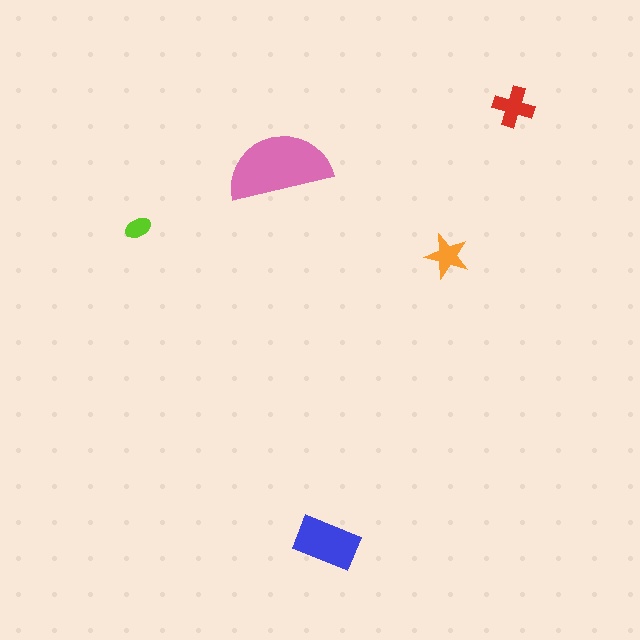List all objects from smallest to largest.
The lime ellipse, the orange star, the red cross, the blue rectangle, the pink semicircle.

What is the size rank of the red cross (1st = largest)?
3rd.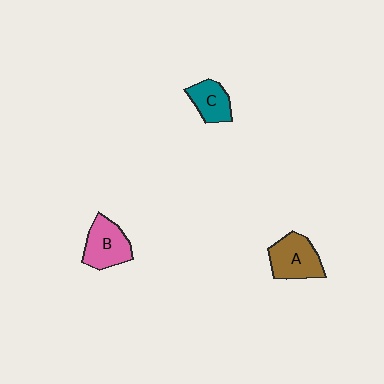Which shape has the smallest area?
Shape C (teal).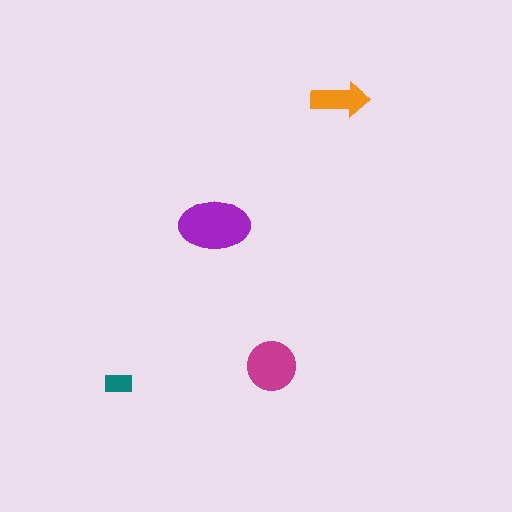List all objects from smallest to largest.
The teal rectangle, the orange arrow, the magenta circle, the purple ellipse.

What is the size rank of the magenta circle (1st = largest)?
2nd.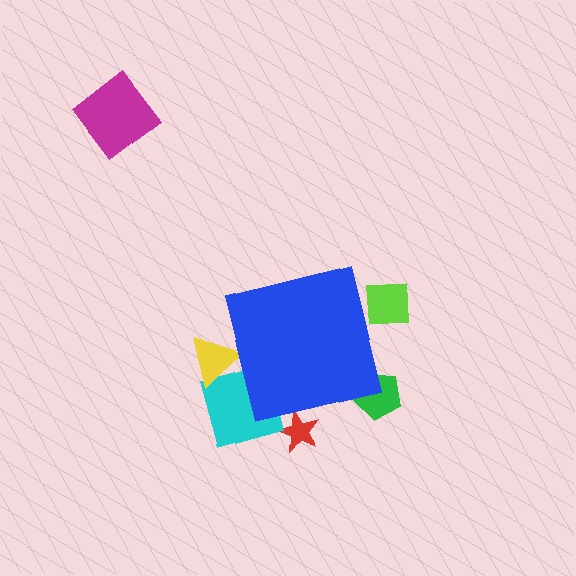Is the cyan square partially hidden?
Yes, the cyan square is partially hidden behind the blue square.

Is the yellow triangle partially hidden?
Yes, the yellow triangle is partially hidden behind the blue square.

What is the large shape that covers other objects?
A blue square.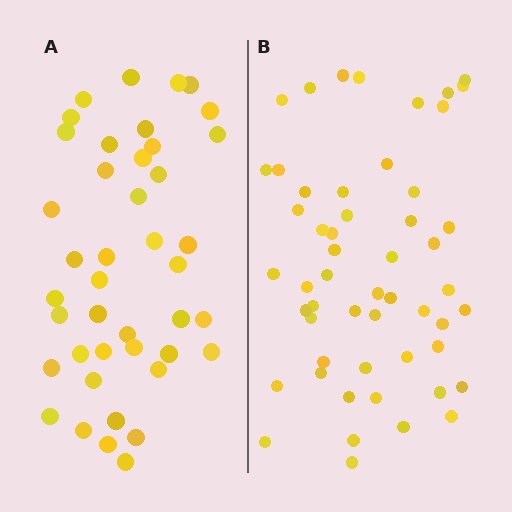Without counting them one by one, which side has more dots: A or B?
Region B (the right region) has more dots.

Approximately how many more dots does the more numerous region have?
Region B has roughly 12 or so more dots than region A.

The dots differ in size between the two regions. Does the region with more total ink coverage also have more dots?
No. Region A has more total ink coverage because its dots are larger, but region B actually contains more individual dots. Total area can be misleading — the number of items is what matters here.